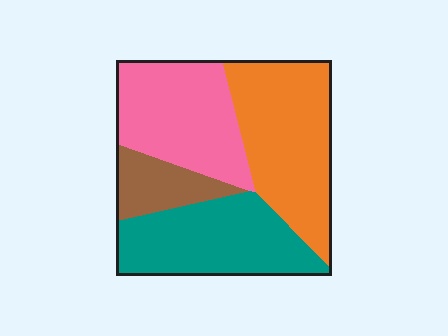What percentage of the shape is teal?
Teal takes up about one quarter (1/4) of the shape.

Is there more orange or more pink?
Orange.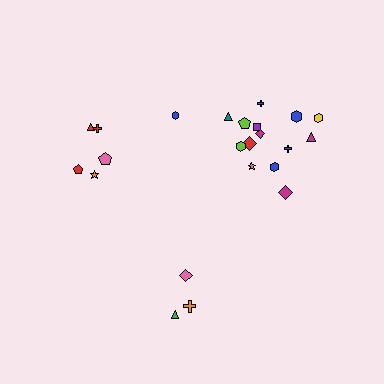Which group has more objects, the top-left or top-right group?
The top-right group.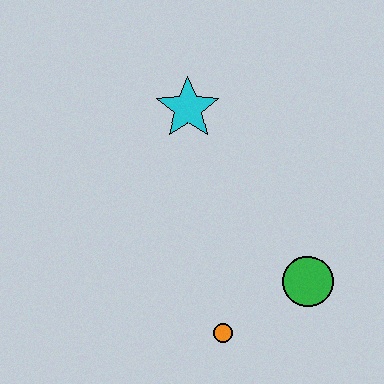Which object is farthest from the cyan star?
The orange circle is farthest from the cyan star.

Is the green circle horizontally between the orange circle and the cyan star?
No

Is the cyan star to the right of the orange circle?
No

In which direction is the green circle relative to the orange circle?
The green circle is to the right of the orange circle.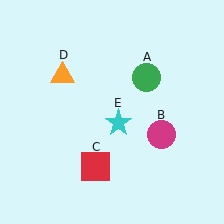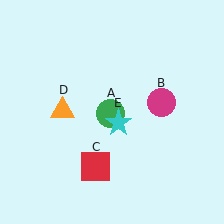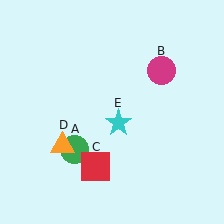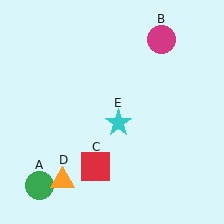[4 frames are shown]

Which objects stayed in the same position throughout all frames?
Red square (object C) and cyan star (object E) remained stationary.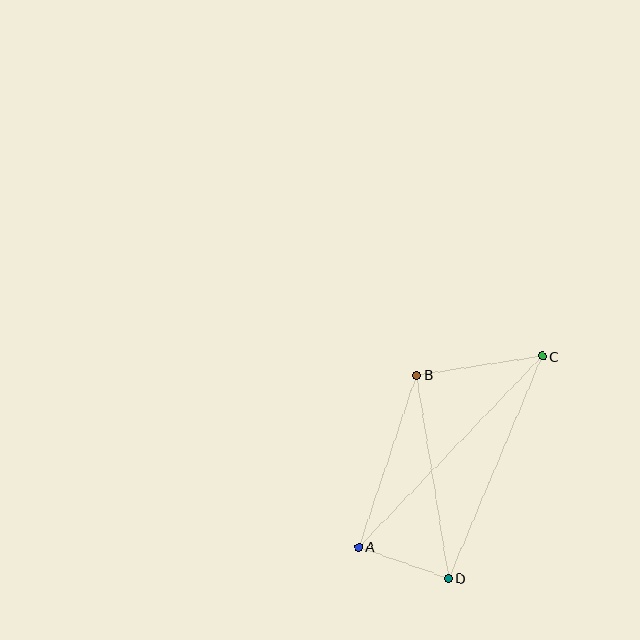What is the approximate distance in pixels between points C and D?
The distance between C and D is approximately 241 pixels.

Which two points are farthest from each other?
Points A and C are farthest from each other.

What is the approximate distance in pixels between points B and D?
The distance between B and D is approximately 206 pixels.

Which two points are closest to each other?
Points A and D are closest to each other.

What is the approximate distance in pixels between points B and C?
The distance between B and C is approximately 127 pixels.